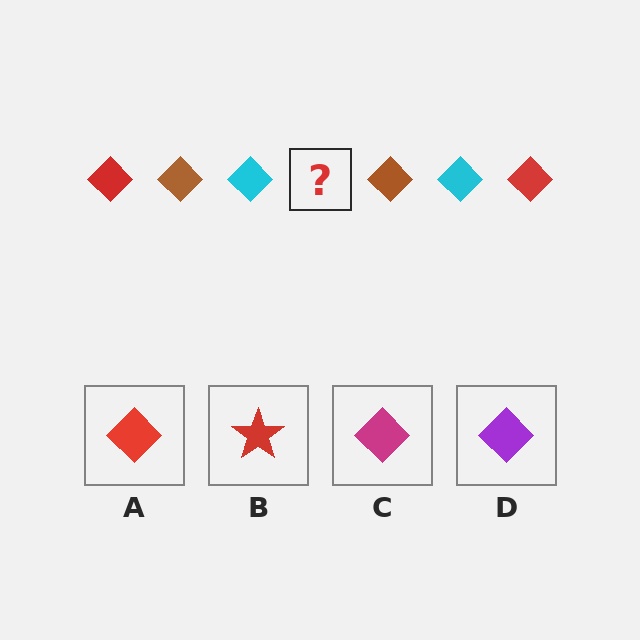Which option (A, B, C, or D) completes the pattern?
A.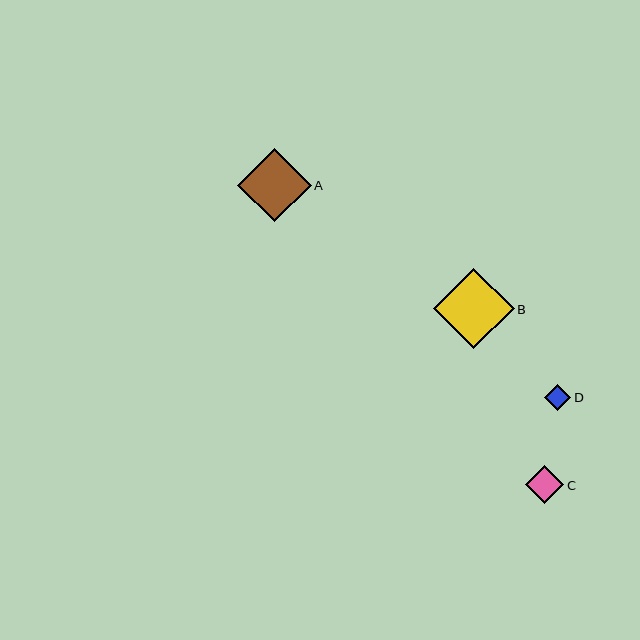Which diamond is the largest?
Diamond B is the largest with a size of approximately 80 pixels.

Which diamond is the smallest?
Diamond D is the smallest with a size of approximately 26 pixels.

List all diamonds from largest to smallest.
From largest to smallest: B, A, C, D.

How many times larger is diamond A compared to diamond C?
Diamond A is approximately 1.9 times the size of diamond C.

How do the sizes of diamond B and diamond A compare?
Diamond B and diamond A are approximately the same size.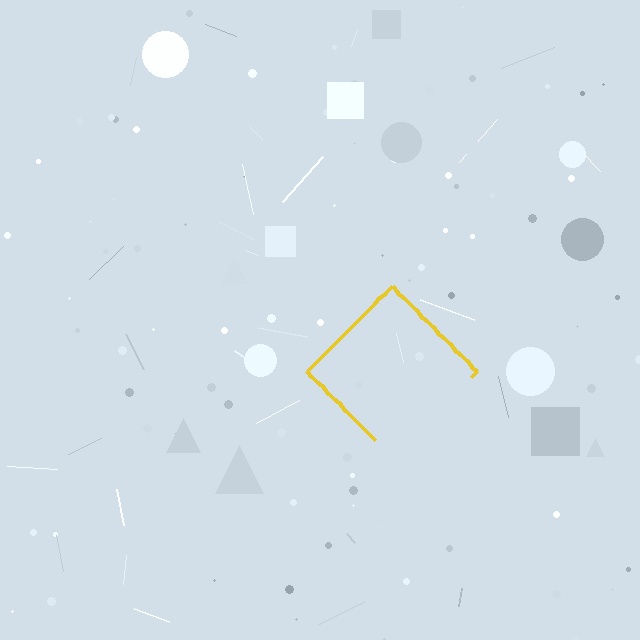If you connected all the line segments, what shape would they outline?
They would outline a diamond.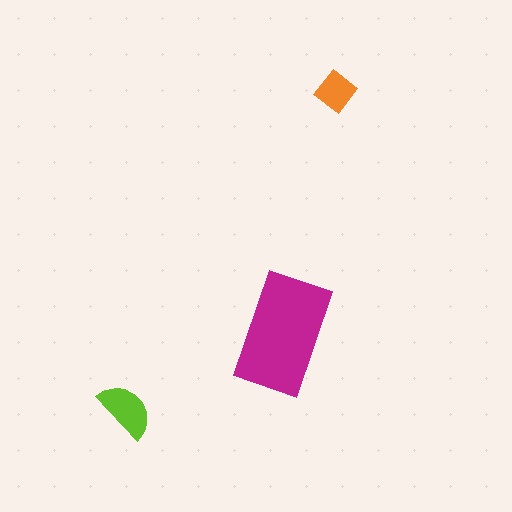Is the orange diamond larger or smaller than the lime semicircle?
Smaller.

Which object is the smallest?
The orange diamond.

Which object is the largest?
The magenta rectangle.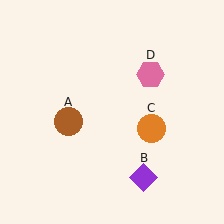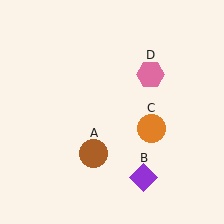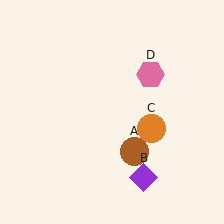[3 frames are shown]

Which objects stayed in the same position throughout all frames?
Purple diamond (object B) and orange circle (object C) and pink hexagon (object D) remained stationary.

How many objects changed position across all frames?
1 object changed position: brown circle (object A).